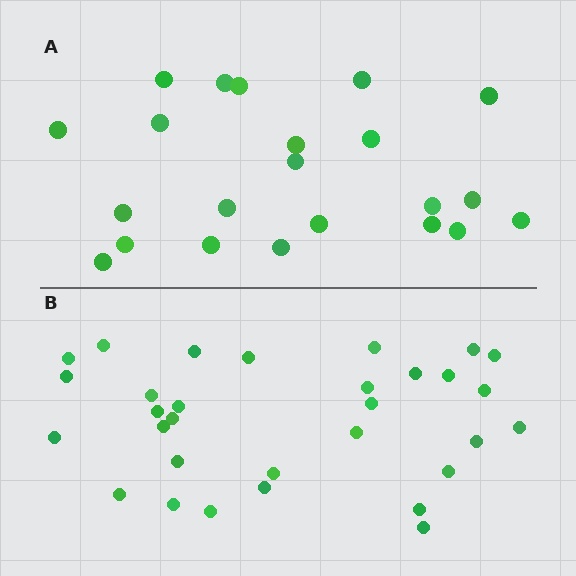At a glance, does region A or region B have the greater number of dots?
Region B (the bottom region) has more dots.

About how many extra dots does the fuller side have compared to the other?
Region B has roughly 8 or so more dots than region A.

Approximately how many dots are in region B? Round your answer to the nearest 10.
About 30 dots. (The exact count is 31, which rounds to 30.)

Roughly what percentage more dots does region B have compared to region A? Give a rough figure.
About 40% more.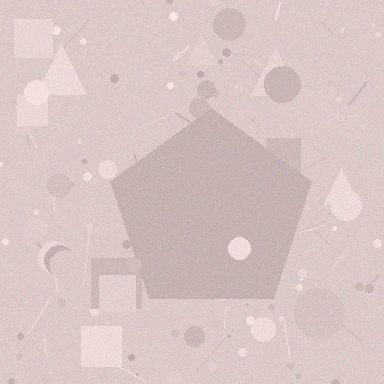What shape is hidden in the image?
A pentagon is hidden in the image.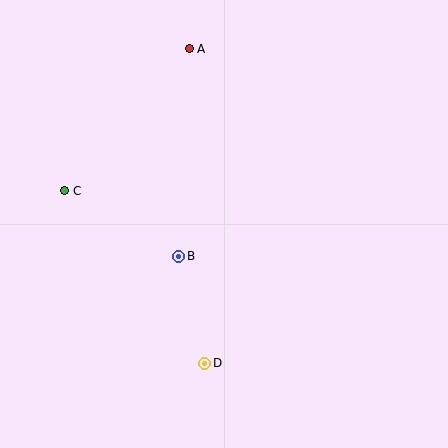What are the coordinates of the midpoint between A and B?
The midpoint between A and B is at (184, 152).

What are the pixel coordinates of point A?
Point A is at (189, 49).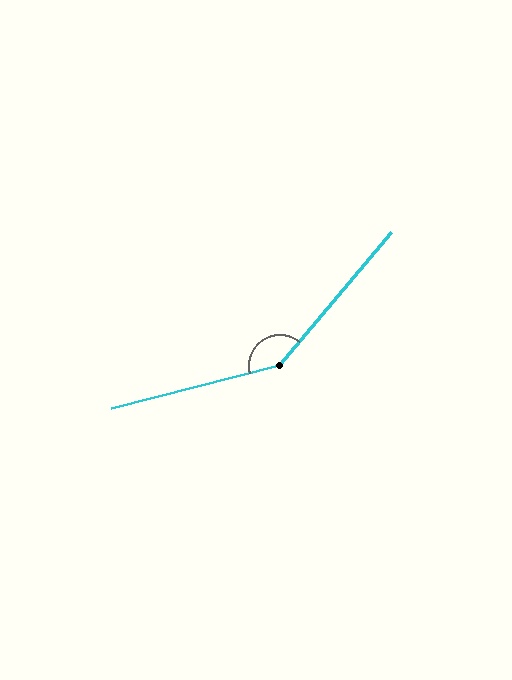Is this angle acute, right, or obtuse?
It is obtuse.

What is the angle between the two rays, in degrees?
Approximately 144 degrees.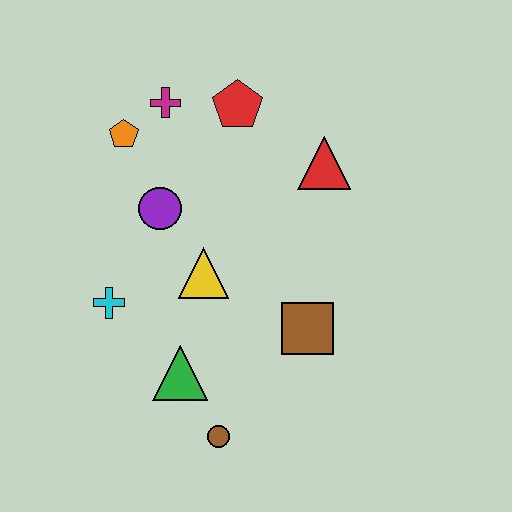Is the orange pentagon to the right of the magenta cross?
No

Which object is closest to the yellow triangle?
The purple circle is closest to the yellow triangle.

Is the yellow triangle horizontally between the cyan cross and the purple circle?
No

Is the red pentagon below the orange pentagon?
No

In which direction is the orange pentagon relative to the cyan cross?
The orange pentagon is above the cyan cross.